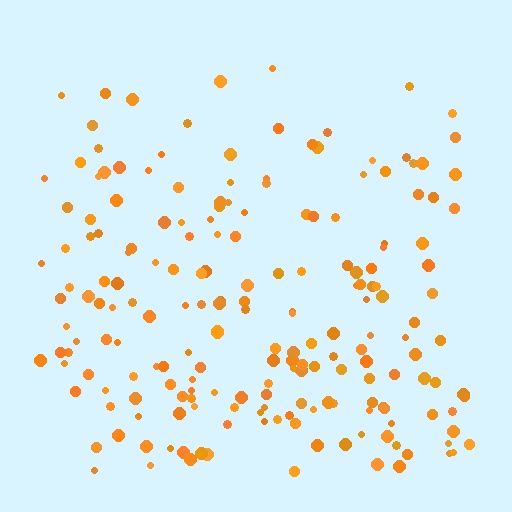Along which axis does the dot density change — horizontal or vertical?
Vertical.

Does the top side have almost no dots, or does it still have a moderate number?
Still a moderate number, just noticeably fewer than the bottom.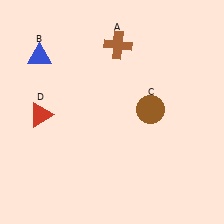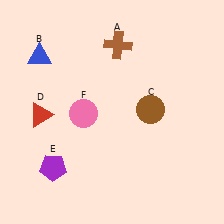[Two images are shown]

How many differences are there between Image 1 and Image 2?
There are 2 differences between the two images.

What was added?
A purple pentagon (E), a pink circle (F) were added in Image 2.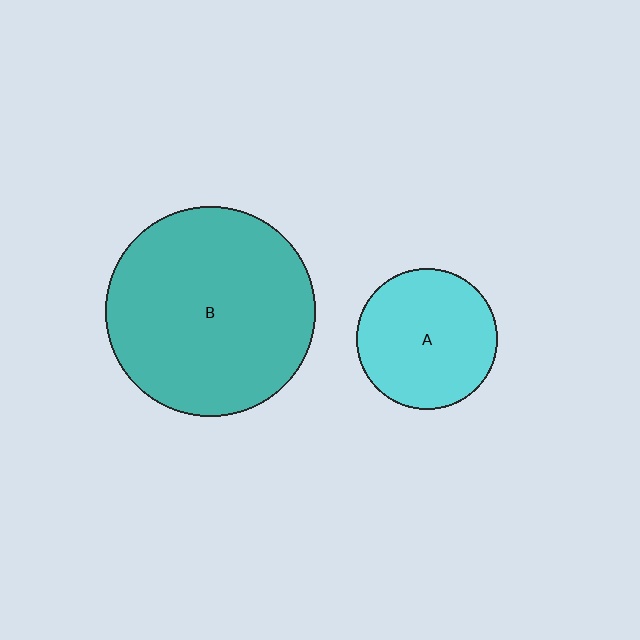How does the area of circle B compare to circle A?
Approximately 2.2 times.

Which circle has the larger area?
Circle B (teal).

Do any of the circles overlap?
No, none of the circles overlap.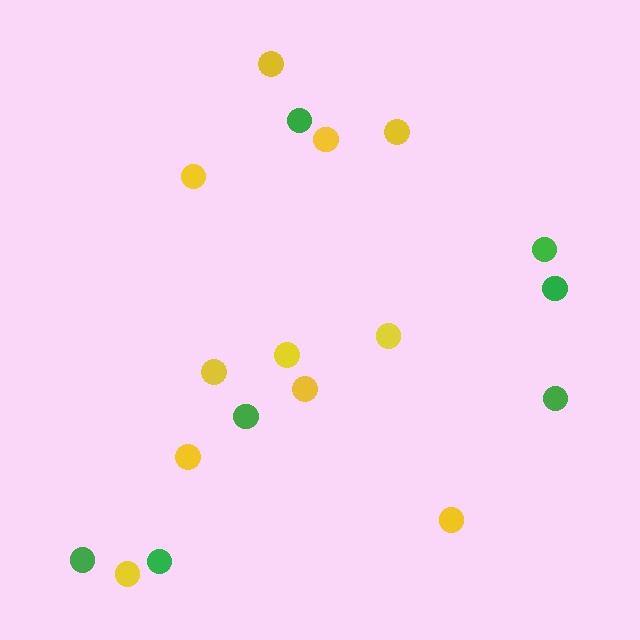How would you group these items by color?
There are 2 groups: one group of green circles (7) and one group of yellow circles (11).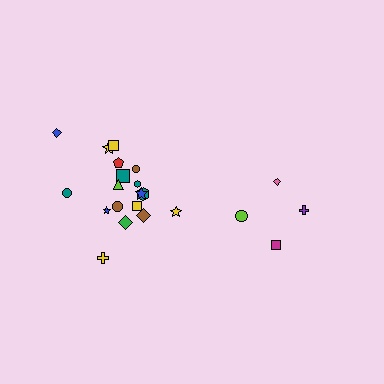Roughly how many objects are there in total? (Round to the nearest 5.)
Roughly 20 objects in total.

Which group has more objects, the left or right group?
The left group.